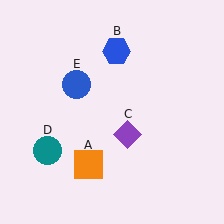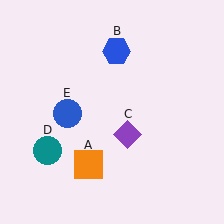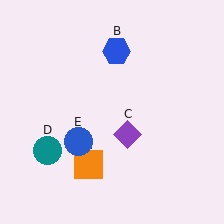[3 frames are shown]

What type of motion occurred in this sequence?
The blue circle (object E) rotated counterclockwise around the center of the scene.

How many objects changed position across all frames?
1 object changed position: blue circle (object E).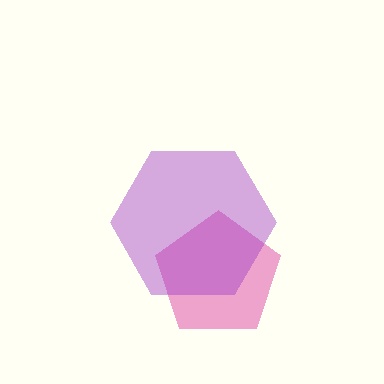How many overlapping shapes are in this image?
There are 2 overlapping shapes in the image.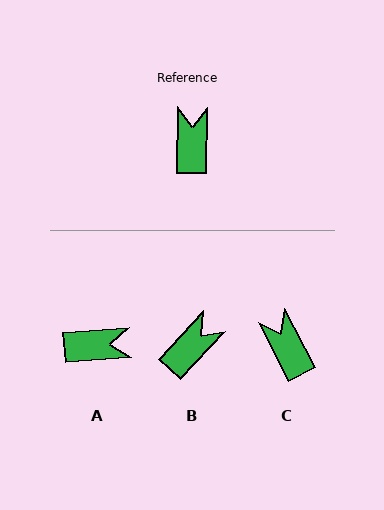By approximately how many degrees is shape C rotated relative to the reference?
Approximately 28 degrees counter-clockwise.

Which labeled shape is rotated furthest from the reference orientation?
A, about 85 degrees away.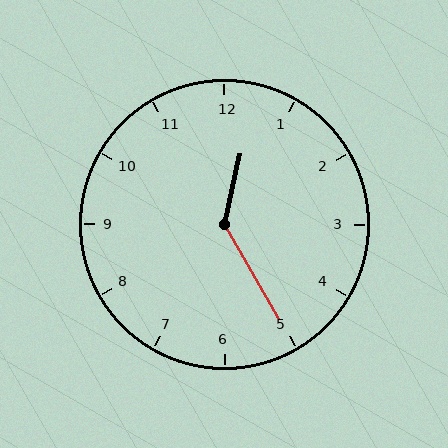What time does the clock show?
12:25.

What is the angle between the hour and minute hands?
Approximately 138 degrees.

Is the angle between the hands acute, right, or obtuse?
It is obtuse.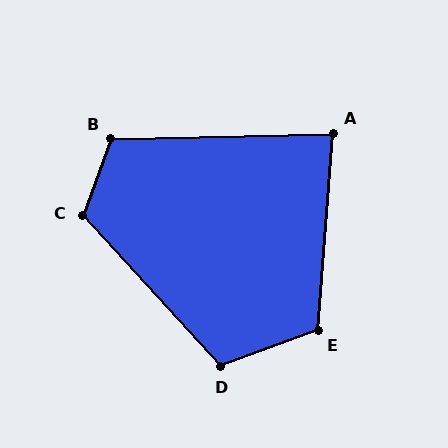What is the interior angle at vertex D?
Approximately 112 degrees (obtuse).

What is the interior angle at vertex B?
Approximately 112 degrees (obtuse).